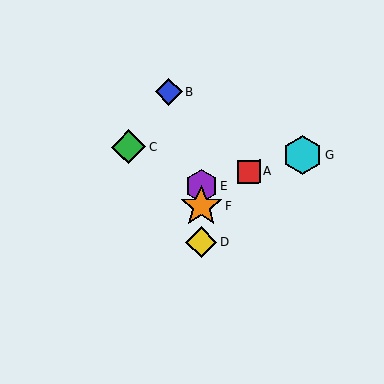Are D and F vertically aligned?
Yes, both are at x≈202.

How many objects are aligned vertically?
3 objects (D, E, F) are aligned vertically.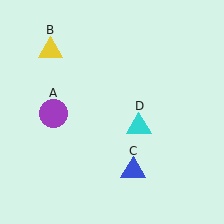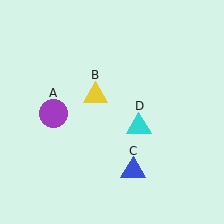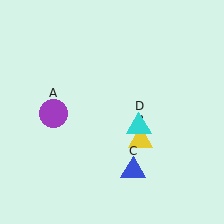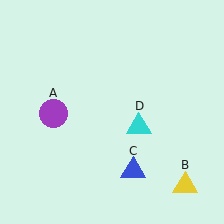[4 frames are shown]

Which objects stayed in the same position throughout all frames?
Purple circle (object A) and blue triangle (object C) and cyan triangle (object D) remained stationary.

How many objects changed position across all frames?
1 object changed position: yellow triangle (object B).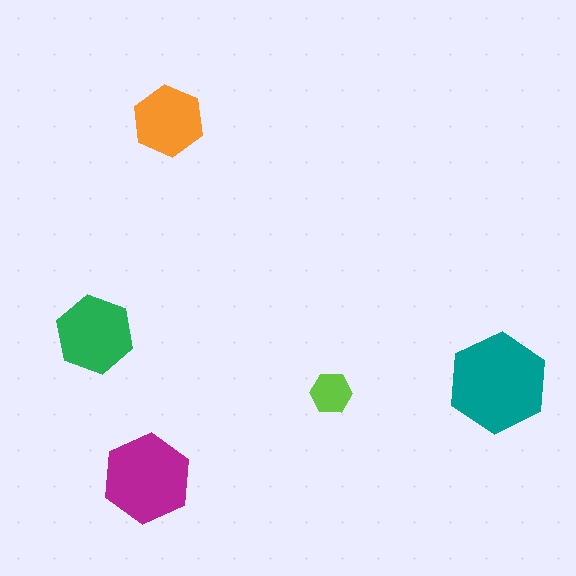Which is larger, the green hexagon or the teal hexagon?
The teal one.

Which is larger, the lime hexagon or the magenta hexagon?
The magenta one.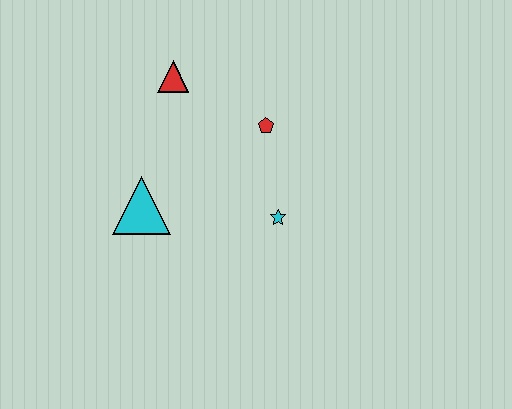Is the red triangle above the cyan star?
Yes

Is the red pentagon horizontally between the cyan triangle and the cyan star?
Yes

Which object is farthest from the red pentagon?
The cyan triangle is farthest from the red pentagon.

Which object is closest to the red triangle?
The red pentagon is closest to the red triangle.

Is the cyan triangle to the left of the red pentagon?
Yes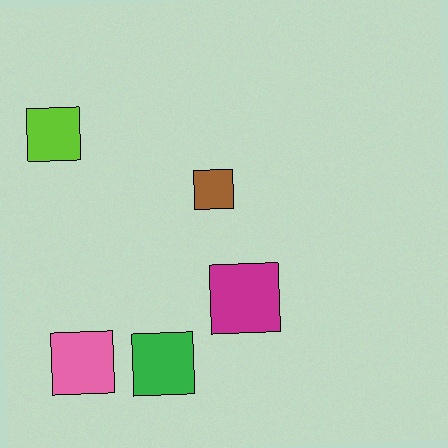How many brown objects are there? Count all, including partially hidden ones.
There is 1 brown object.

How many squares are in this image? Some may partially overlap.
There are 5 squares.